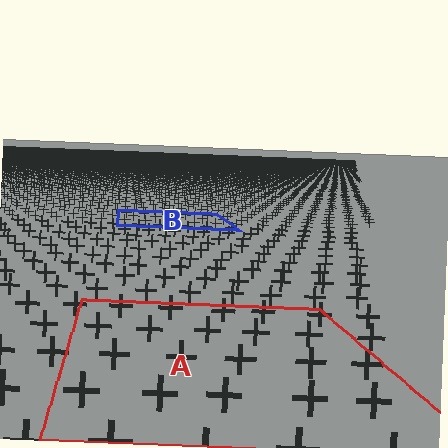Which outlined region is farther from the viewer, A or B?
Region B is farther from the viewer — the texture elements inside it appear smaller and more densely packed.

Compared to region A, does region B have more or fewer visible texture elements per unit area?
Region B has more texture elements per unit area — they are packed more densely because it is farther away.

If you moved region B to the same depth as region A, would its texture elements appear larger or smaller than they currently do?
They would appear larger. At a closer depth, the same texture elements are projected at a bigger on-screen size.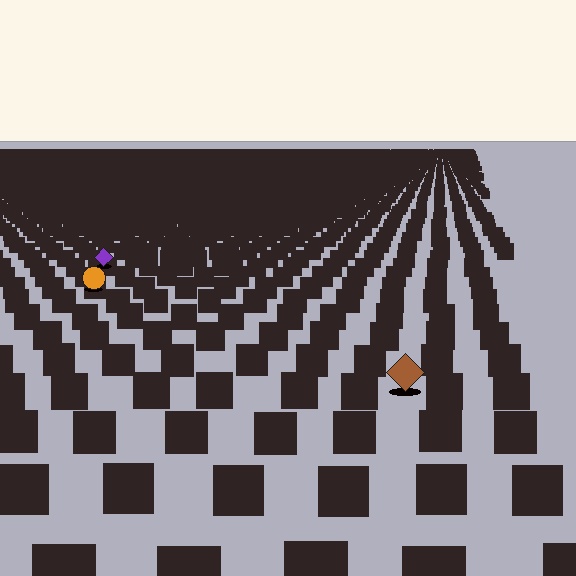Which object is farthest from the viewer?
The purple diamond is farthest from the viewer. It appears smaller and the ground texture around it is denser.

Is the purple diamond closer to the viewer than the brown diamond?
No. The brown diamond is closer — you can tell from the texture gradient: the ground texture is coarser near it.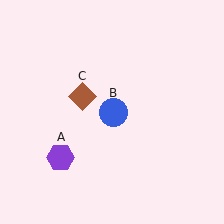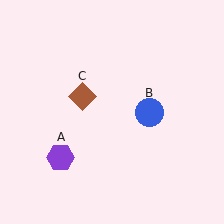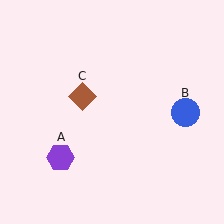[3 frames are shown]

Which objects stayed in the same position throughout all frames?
Purple hexagon (object A) and brown diamond (object C) remained stationary.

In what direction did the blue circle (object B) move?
The blue circle (object B) moved right.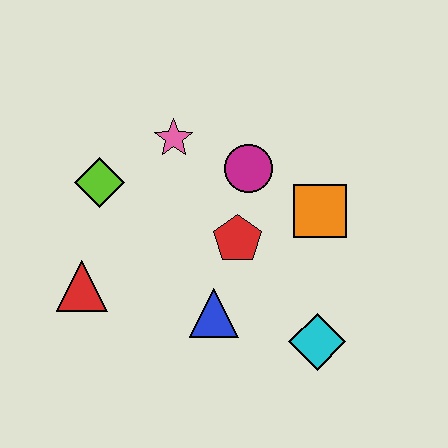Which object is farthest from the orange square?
The red triangle is farthest from the orange square.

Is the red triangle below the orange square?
Yes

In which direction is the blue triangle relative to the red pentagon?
The blue triangle is below the red pentagon.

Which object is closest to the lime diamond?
The pink star is closest to the lime diamond.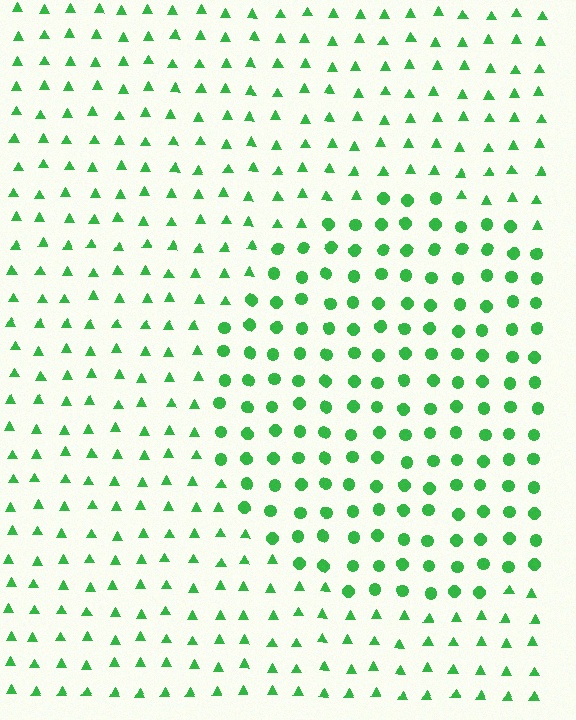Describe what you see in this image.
The image is filled with small green elements arranged in a uniform grid. A circle-shaped region contains circles, while the surrounding area contains triangles. The boundary is defined purely by the change in element shape.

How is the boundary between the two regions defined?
The boundary is defined by a change in element shape: circles inside vs. triangles outside. All elements share the same color and spacing.